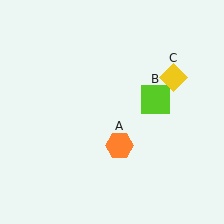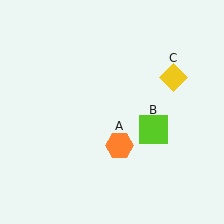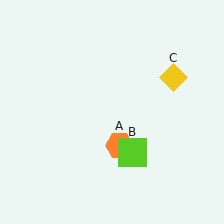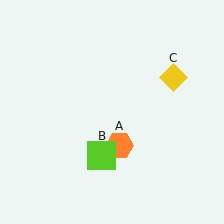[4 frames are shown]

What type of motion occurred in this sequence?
The lime square (object B) rotated clockwise around the center of the scene.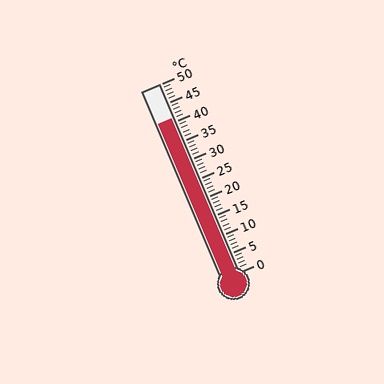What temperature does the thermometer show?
The thermometer shows approximately 41°C.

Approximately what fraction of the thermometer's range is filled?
The thermometer is filled to approximately 80% of its range.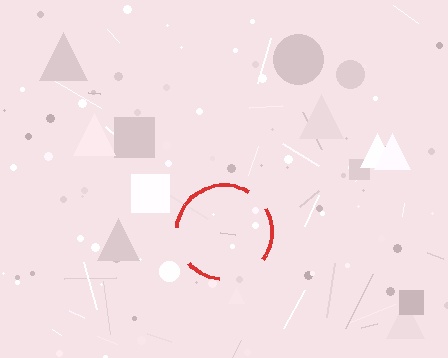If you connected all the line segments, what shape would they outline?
They would outline a circle.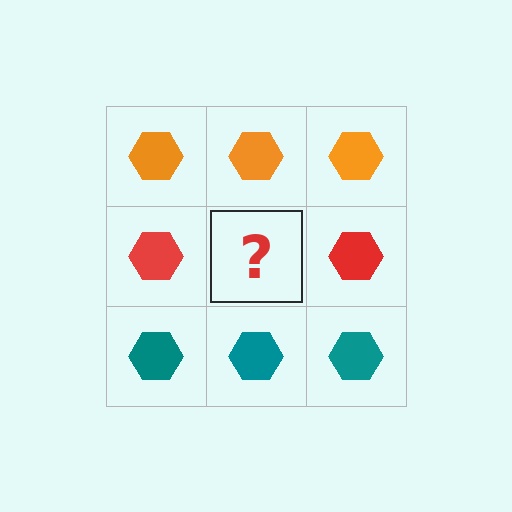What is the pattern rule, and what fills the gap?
The rule is that each row has a consistent color. The gap should be filled with a red hexagon.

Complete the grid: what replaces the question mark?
The question mark should be replaced with a red hexagon.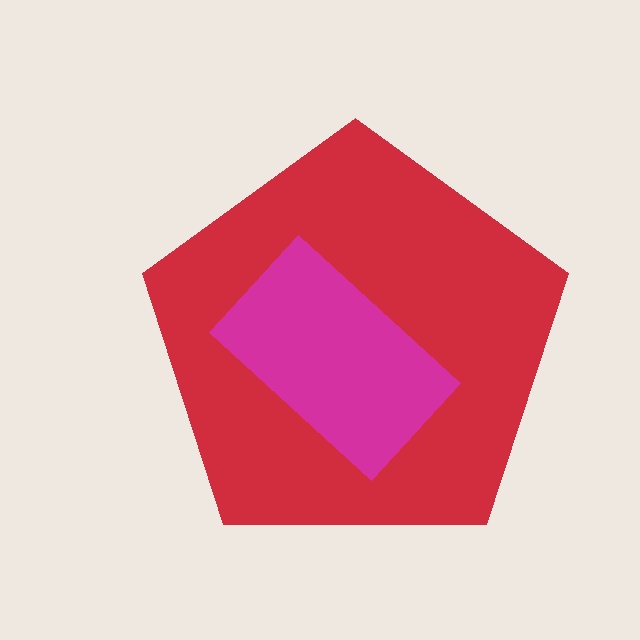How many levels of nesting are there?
2.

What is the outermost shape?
The red pentagon.